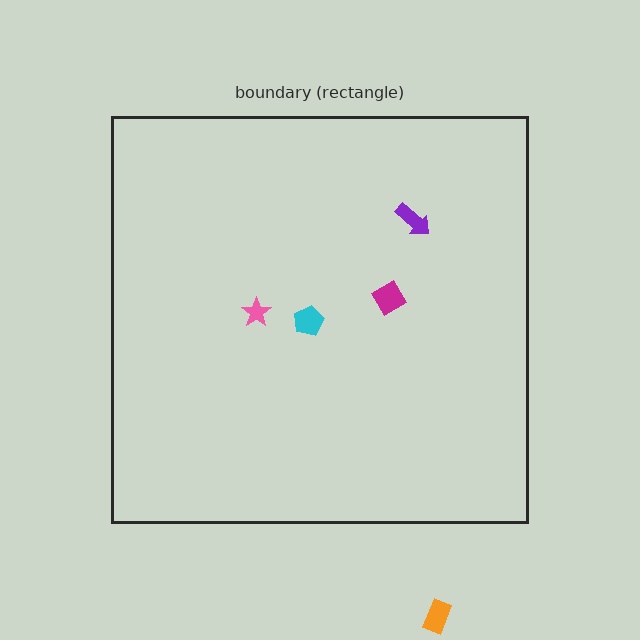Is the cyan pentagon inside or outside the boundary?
Inside.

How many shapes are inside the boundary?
4 inside, 1 outside.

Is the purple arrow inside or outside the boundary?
Inside.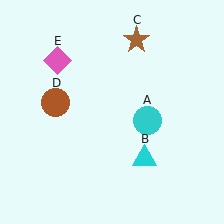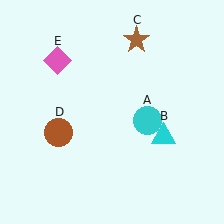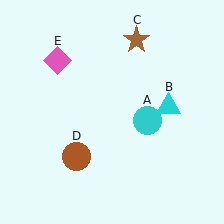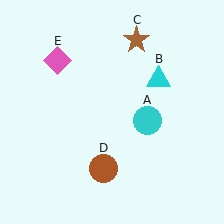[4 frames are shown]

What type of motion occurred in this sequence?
The cyan triangle (object B), brown circle (object D) rotated counterclockwise around the center of the scene.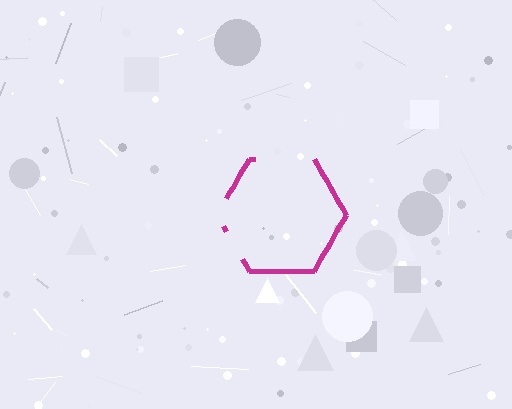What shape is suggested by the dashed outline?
The dashed outline suggests a hexagon.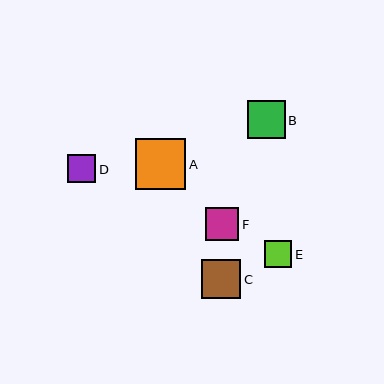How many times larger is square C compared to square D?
Square C is approximately 1.4 times the size of square D.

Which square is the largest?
Square A is the largest with a size of approximately 50 pixels.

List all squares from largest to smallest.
From largest to smallest: A, C, B, F, D, E.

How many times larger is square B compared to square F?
Square B is approximately 1.1 times the size of square F.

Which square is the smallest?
Square E is the smallest with a size of approximately 28 pixels.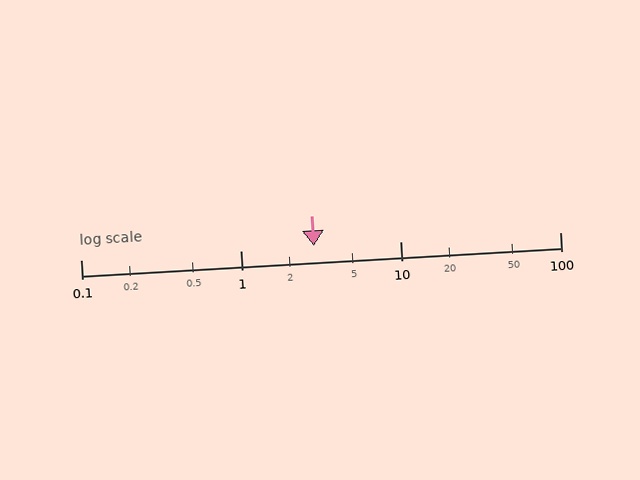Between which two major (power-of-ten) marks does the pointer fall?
The pointer is between 1 and 10.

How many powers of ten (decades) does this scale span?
The scale spans 3 decades, from 0.1 to 100.